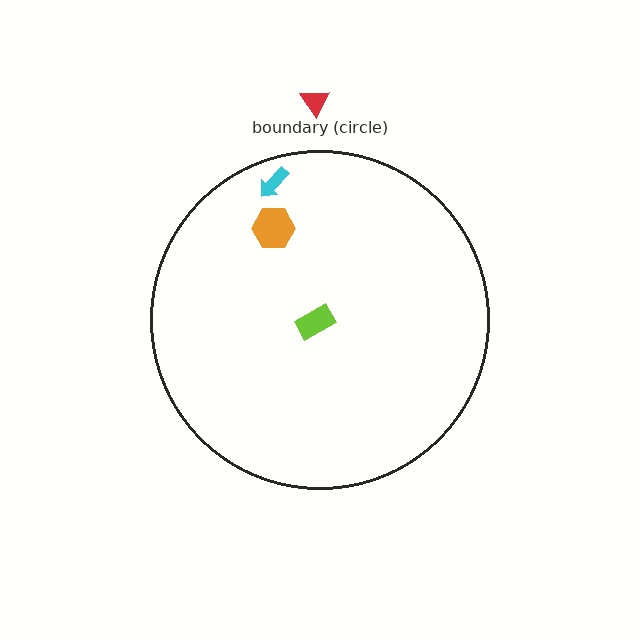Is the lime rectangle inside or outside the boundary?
Inside.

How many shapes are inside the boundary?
3 inside, 1 outside.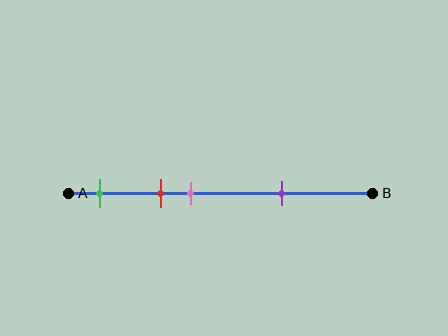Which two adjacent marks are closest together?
The red and pink marks are the closest adjacent pair.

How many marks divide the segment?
There are 4 marks dividing the segment.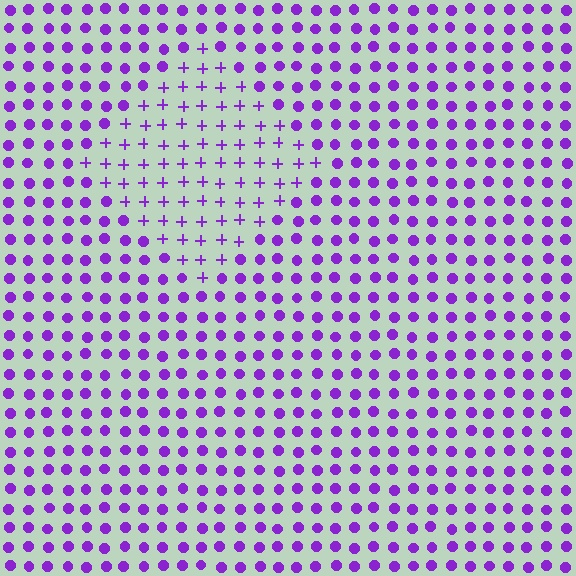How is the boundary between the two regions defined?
The boundary is defined by a change in element shape: plus signs inside vs. circles outside. All elements share the same color and spacing.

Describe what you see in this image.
The image is filled with small purple elements arranged in a uniform grid. A diamond-shaped region contains plus signs, while the surrounding area contains circles. The boundary is defined purely by the change in element shape.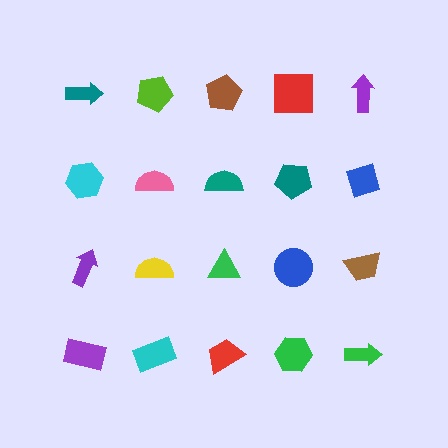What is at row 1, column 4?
A red square.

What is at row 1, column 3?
A brown pentagon.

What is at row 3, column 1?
A purple arrow.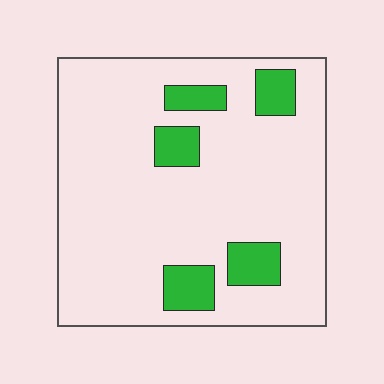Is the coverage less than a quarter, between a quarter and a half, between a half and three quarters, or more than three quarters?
Less than a quarter.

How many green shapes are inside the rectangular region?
5.